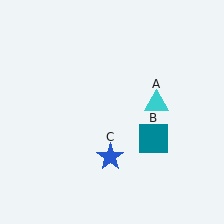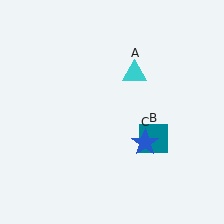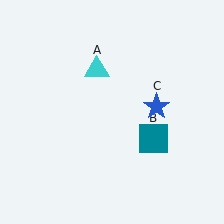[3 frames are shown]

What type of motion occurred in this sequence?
The cyan triangle (object A), blue star (object C) rotated counterclockwise around the center of the scene.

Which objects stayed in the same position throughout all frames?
Teal square (object B) remained stationary.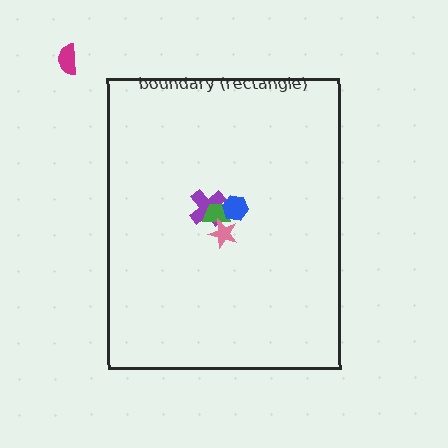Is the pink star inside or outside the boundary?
Inside.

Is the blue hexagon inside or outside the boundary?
Inside.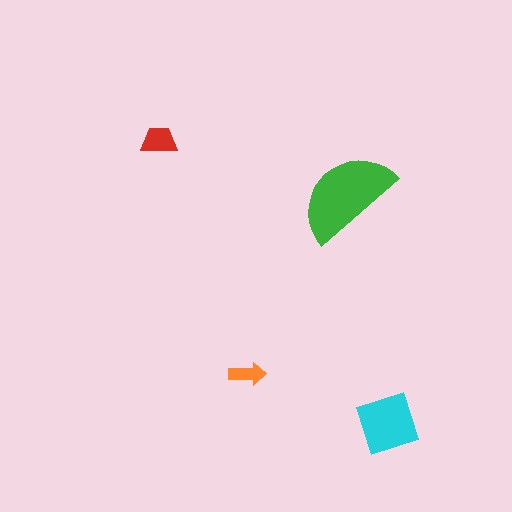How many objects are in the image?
There are 4 objects in the image.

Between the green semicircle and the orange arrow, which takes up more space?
The green semicircle.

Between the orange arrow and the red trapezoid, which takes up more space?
The red trapezoid.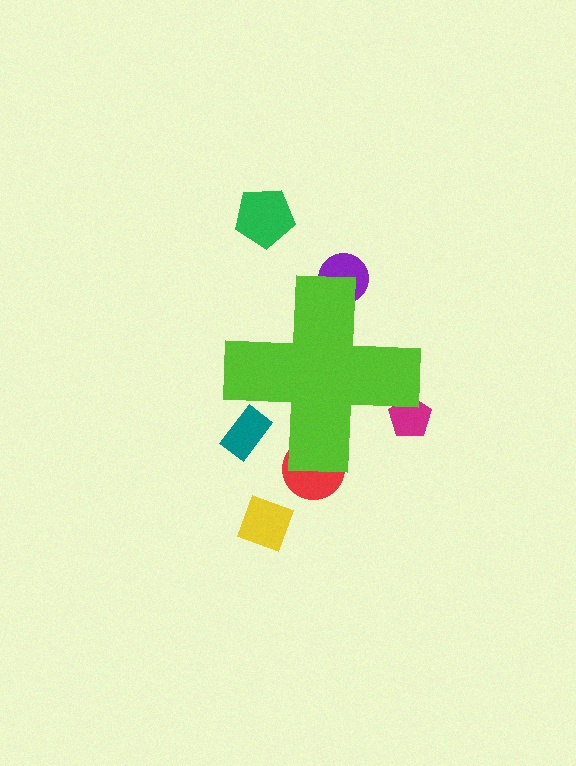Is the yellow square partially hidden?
No, the yellow square is fully visible.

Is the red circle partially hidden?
Yes, the red circle is partially hidden behind the lime cross.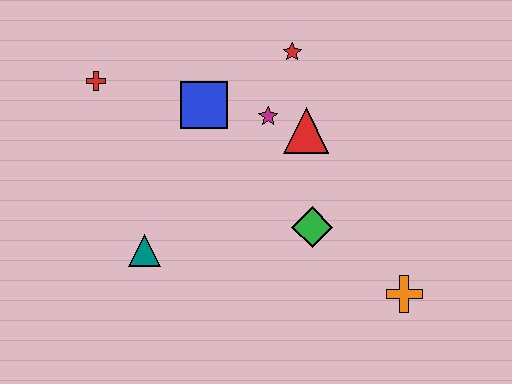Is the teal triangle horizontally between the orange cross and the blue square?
No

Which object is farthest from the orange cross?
The red cross is farthest from the orange cross.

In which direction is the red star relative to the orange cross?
The red star is above the orange cross.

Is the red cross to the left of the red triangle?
Yes